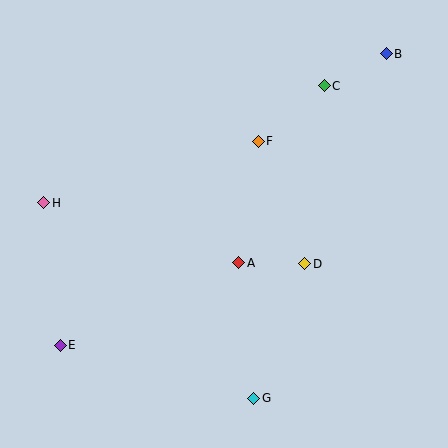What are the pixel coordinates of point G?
Point G is at (254, 398).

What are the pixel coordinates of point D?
Point D is at (305, 264).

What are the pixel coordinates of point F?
Point F is at (258, 141).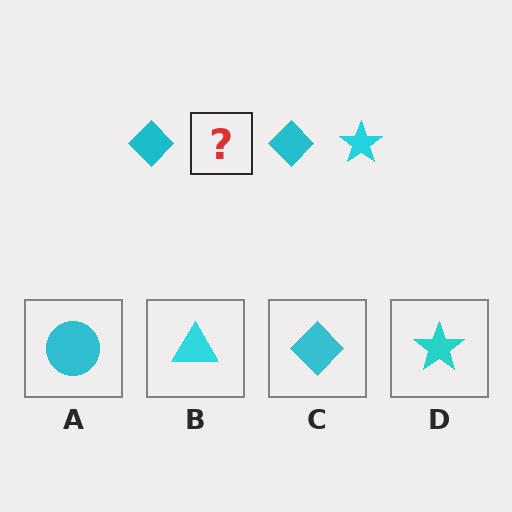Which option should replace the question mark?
Option D.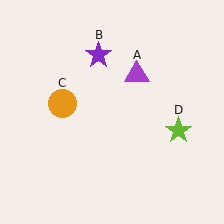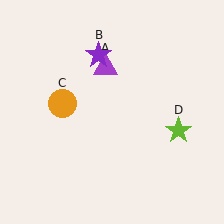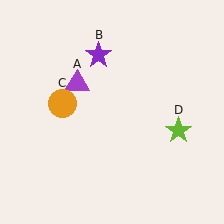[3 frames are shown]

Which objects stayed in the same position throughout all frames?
Purple star (object B) and orange circle (object C) and lime star (object D) remained stationary.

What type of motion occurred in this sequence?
The purple triangle (object A) rotated counterclockwise around the center of the scene.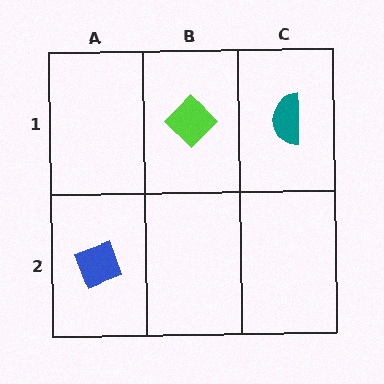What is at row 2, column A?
A blue diamond.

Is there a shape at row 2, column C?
No, that cell is empty.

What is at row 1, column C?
A teal semicircle.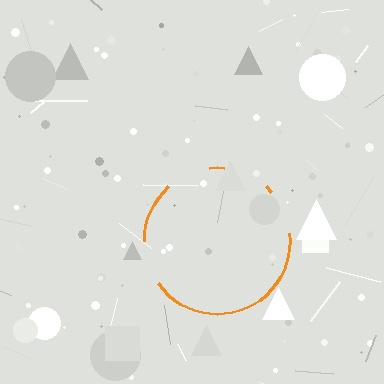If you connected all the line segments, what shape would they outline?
They would outline a circle.